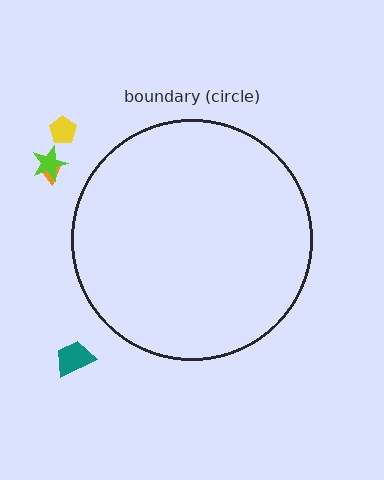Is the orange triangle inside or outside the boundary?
Outside.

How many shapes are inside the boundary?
0 inside, 4 outside.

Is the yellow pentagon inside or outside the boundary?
Outside.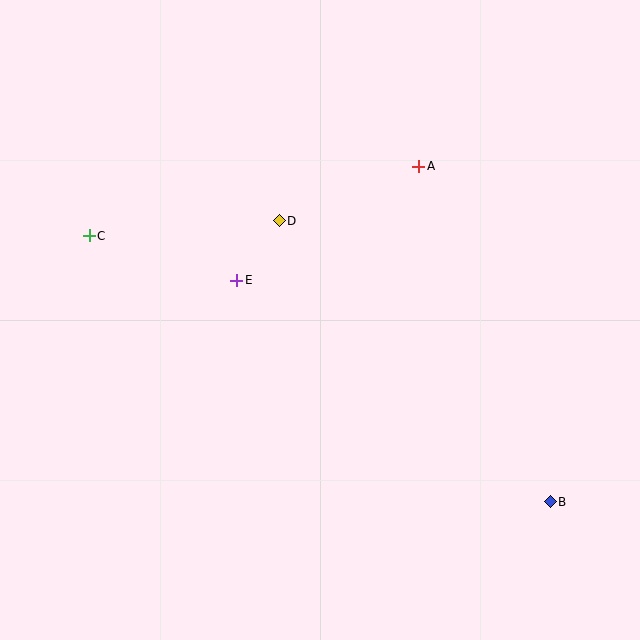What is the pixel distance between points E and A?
The distance between E and A is 215 pixels.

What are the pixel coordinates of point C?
Point C is at (89, 236).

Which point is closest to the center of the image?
Point E at (237, 280) is closest to the center.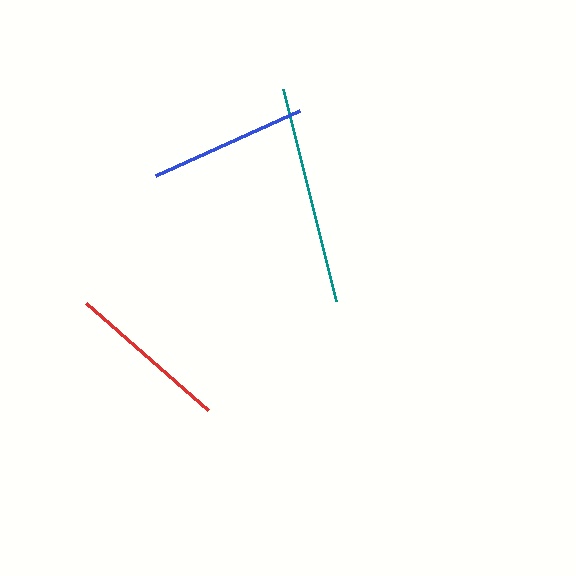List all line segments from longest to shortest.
From longest to shortest: teal, red, blue.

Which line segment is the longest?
The teal line is the longest at approximately 219 pixels.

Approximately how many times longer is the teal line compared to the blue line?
The teal line is approximately 1.4 times the length of the blue line.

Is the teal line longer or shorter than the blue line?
The teal line is longer than the blue line.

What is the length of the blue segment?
The blue segment is approximately 158 pixels long.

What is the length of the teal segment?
The teal segment is approximately 219 pixels long.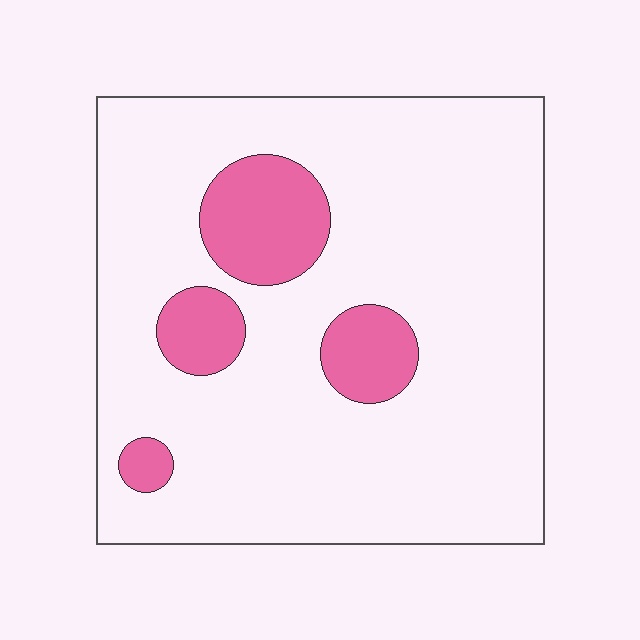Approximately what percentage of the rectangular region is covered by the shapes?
Approximately 15%.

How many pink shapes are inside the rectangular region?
4.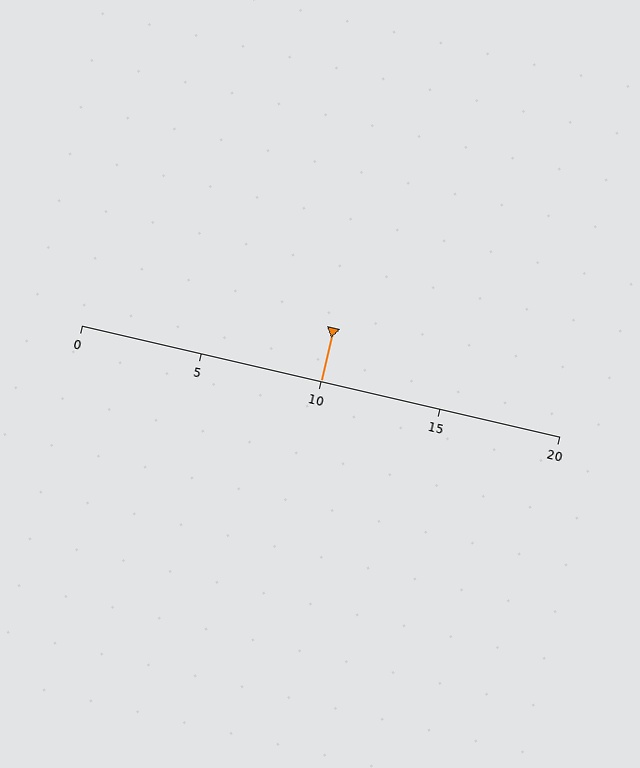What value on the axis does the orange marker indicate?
The marker indicates approximately 10.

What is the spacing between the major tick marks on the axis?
The major ticks are spaced 5 apart.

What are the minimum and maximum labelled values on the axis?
The axis runs from 0 to 20.